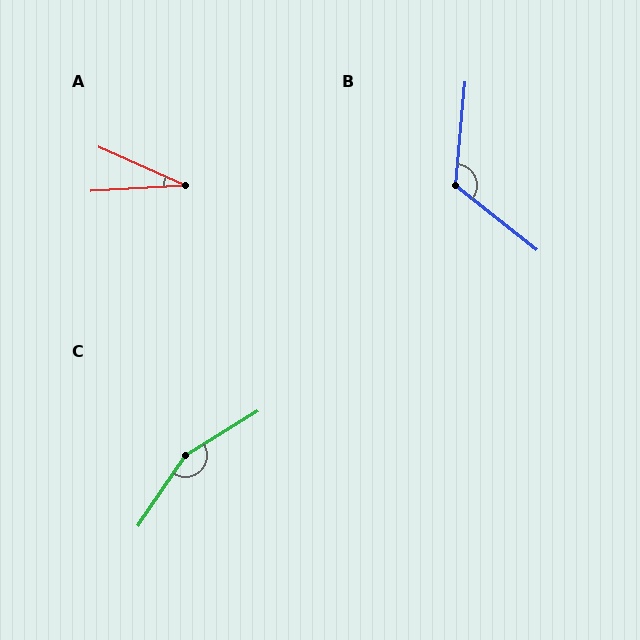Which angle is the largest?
C, at approximately 156 degrees.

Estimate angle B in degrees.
Approximately 123 degrees.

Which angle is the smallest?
A, at approximately 27 degrees.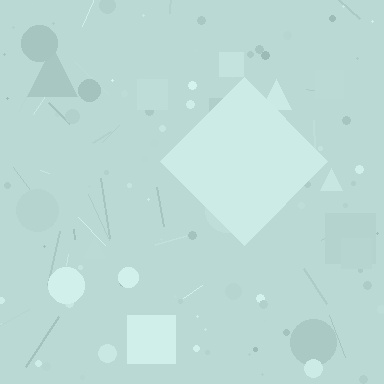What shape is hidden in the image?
A diamond is hidden in the image.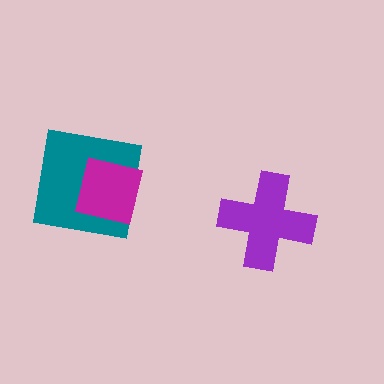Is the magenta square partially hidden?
No, no other shape covers it.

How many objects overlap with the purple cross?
0 objects overlap with the purple cross.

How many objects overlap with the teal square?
1 object overlaps with the teal square.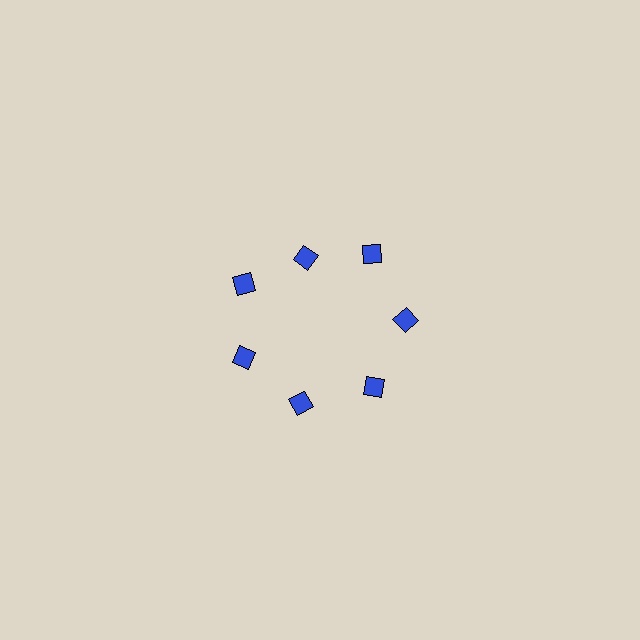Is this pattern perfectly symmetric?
No. The 7 blue diamonds are arranged in a ring, but one element near the 12 o'clock position is pulled inward toward the center, breaking the 7-fold rotational symmetry.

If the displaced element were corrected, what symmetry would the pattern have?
It would have 7-fold rotational symmetry — the pattern would map onto itself every 51 degrees.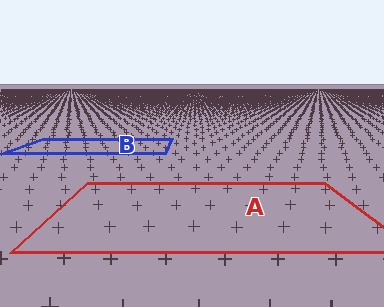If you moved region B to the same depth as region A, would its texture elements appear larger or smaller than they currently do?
They would appear larger. At a closer depth, the same texture elements are projected at a bigger on-screen size.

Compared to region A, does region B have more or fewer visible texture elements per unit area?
Region B has more texture elements per unit area — they are packed more densely because it is farther away.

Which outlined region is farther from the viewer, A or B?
Region B is farther from the viewer — the texture elements inside it appear smaller and more densely packed.